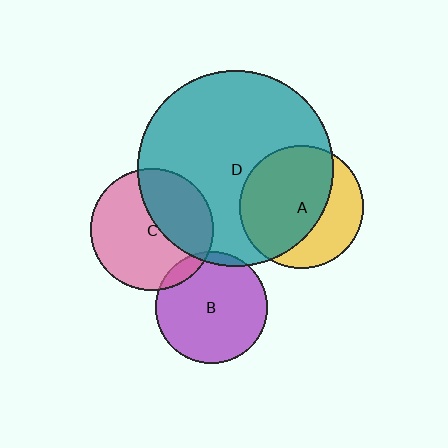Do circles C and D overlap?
Yes.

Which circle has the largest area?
Circle D (teal).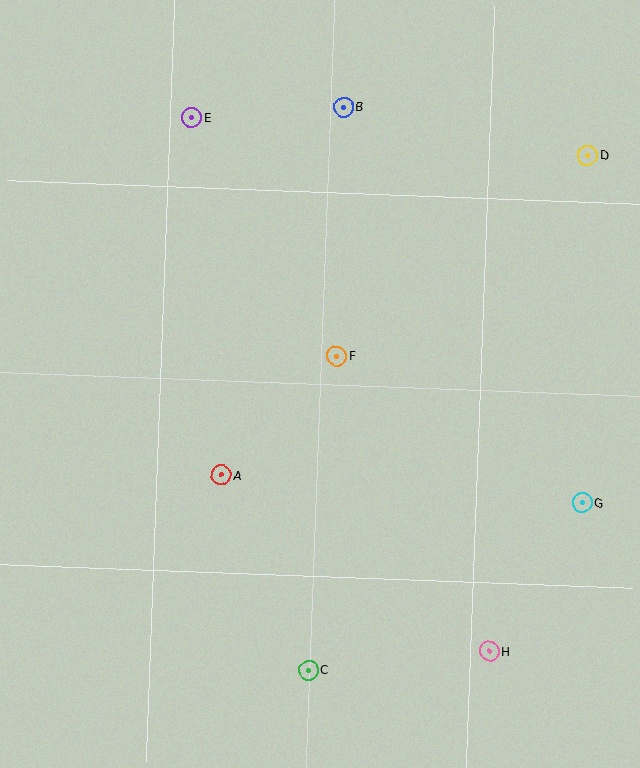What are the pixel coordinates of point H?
Point H is at (489, 651).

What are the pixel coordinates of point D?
Point D is at (588, 155).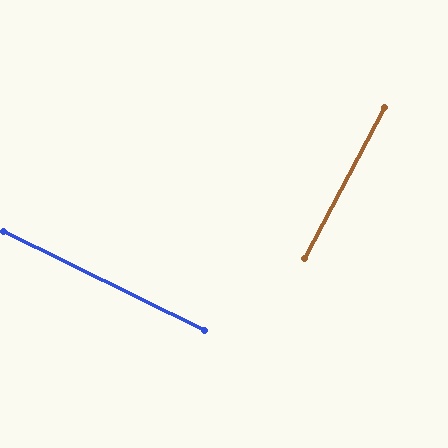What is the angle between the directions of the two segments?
Approximately 88 degrees.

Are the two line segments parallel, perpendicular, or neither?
Perpendicular — they meet at approximately 88°.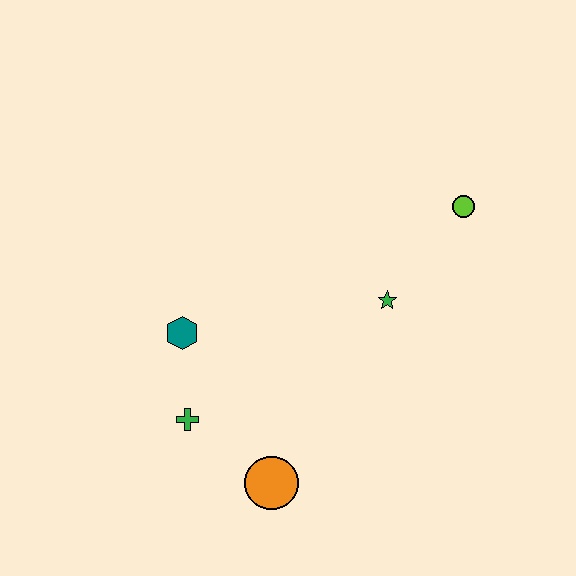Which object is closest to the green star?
The lime circle is closest to the green star.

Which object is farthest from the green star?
The green cross is farthest from the green star.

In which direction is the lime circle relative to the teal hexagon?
The lime circle is to the right of the teal hexagon.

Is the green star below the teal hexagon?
No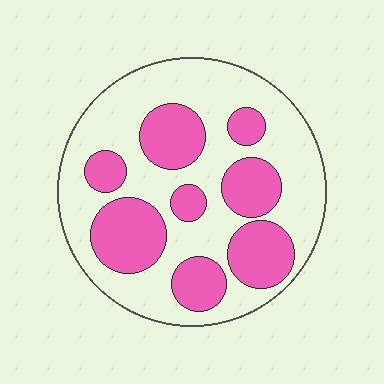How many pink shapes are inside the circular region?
8.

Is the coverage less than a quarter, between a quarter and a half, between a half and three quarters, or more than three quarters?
Between a quarter and a half.